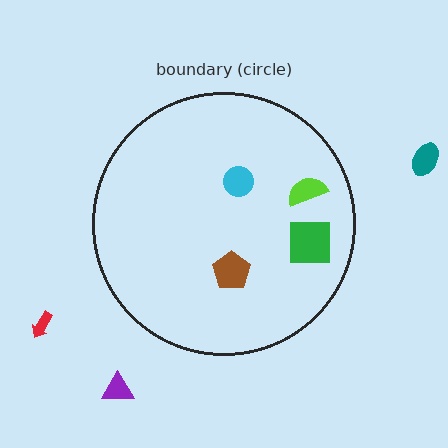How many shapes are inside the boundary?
4 inside, 3 outside.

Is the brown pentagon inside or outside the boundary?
Inside.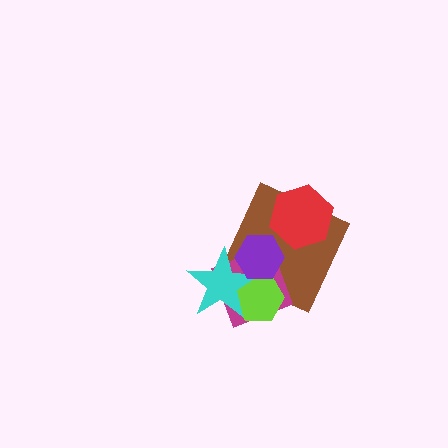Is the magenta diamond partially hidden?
Yes, it is partially covered by another shape.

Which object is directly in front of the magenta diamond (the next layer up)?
The lime hexagon is directly in front of the magenta diamond.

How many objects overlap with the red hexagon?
1 object overlaps with the red hexagon.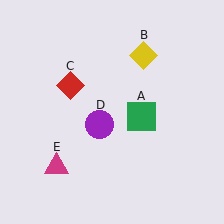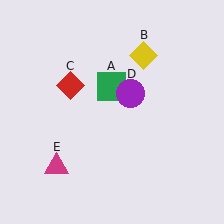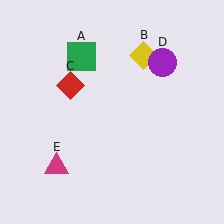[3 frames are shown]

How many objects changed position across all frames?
2 objects changed position: green square (object A), purple circle (object D).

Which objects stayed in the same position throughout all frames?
Yellow diamond (object B) and red diamond (object C) and magenta triangle (object E) remained stationary.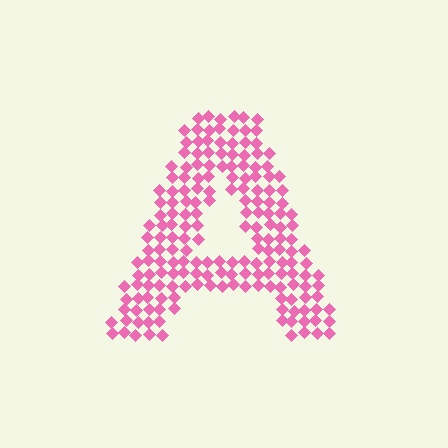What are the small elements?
The small elements are diamonds.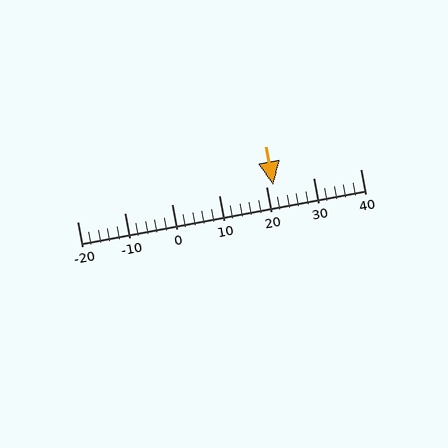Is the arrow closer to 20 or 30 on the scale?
The arrow is closer to 20.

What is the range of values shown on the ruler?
The ruler shows values from -20 to 40.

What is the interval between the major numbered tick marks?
The major tick marks are spaced 10 units apart.